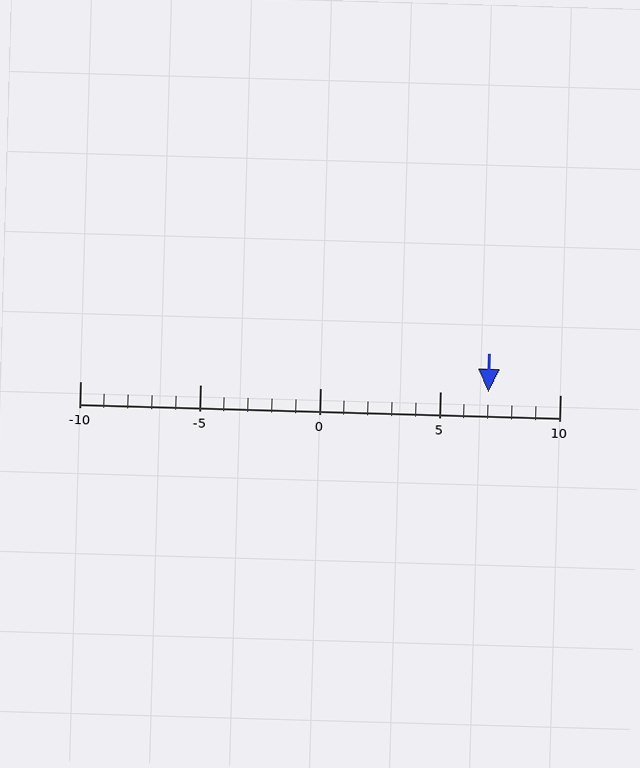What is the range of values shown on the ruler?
The ruler shows values from -10 to 10.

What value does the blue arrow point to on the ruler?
The blue arrow points to approximately 7.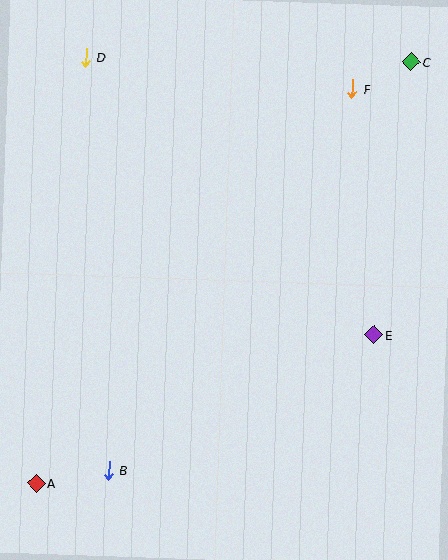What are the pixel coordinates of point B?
Point B is at (109, 470).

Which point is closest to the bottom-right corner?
Point E is closest to the bottom-right corner.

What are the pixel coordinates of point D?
Point D is at (86, 57).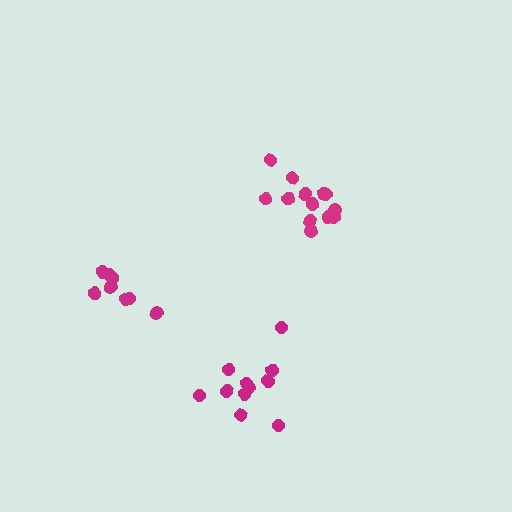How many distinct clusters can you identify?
There are 3 distinct clusters.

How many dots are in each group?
Group 1: 8 dots, Group 2: 13 dots, Group 3: 11 dots (32 total).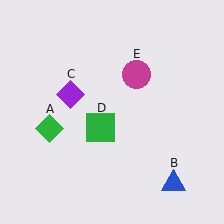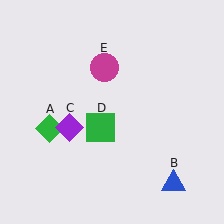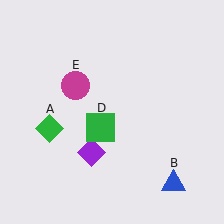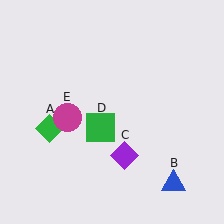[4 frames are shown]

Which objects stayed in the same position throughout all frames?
Green diamond (object A) and blue triangle (object B) and green square (object D) remained stationary.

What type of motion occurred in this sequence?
The purple diamond (object C), magenta circle (object E) rotated counterclockwise around the center of the scene.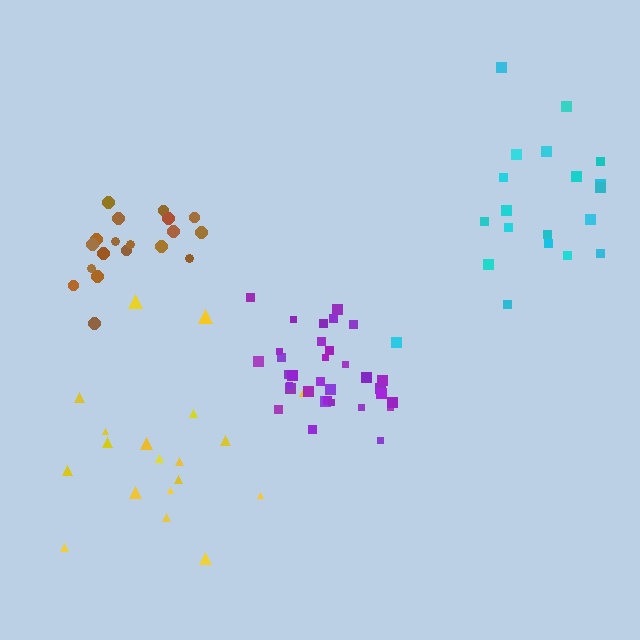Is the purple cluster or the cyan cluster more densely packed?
Purple.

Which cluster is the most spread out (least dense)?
Yellow.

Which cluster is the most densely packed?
Purple.